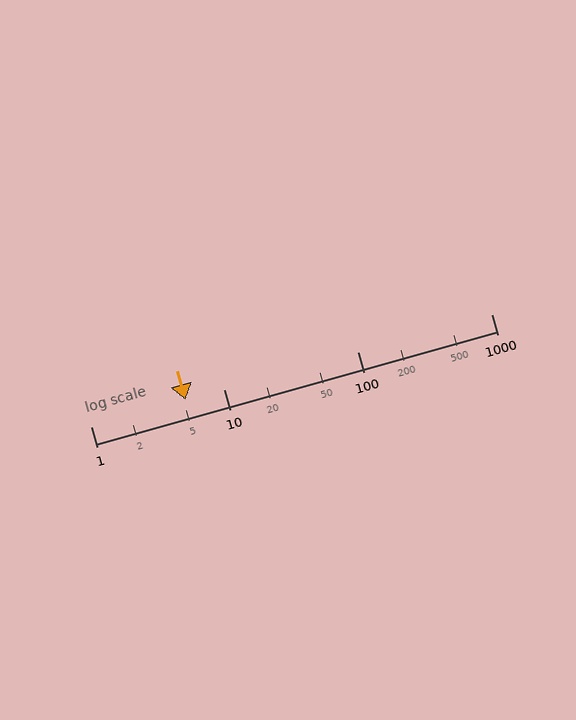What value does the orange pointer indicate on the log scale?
The pointer indicates approximately 5.1.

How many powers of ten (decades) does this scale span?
The scale spans 3 decades, from 1 to 1000.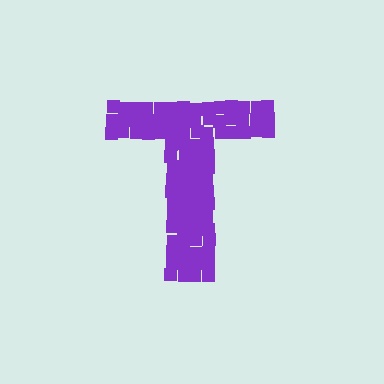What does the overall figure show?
The overall figure shows the letter T.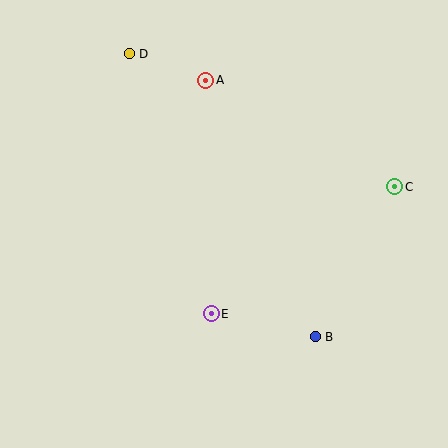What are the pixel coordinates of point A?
Point A is at (206, 80).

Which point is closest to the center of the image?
Point E at (211, 314) is closest to the center.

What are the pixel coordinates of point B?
Point B is at (315, 337).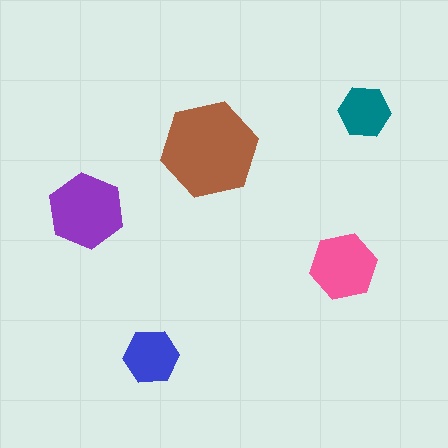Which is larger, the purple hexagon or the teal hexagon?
The purple one.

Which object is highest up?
The teal hexagon is topmost.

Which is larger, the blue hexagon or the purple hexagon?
The purple one.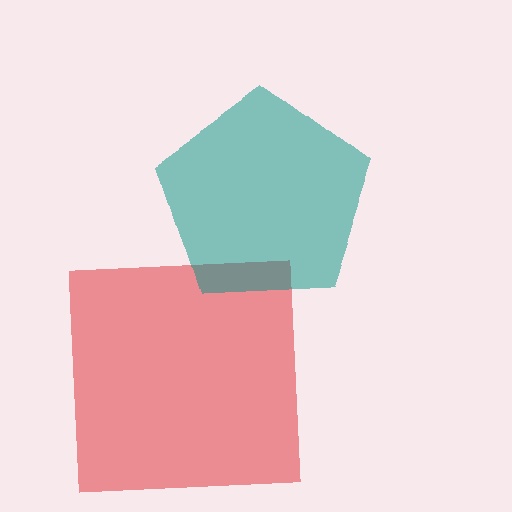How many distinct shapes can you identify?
There are 2 distinct shapes: a red square, a teal pentagon.